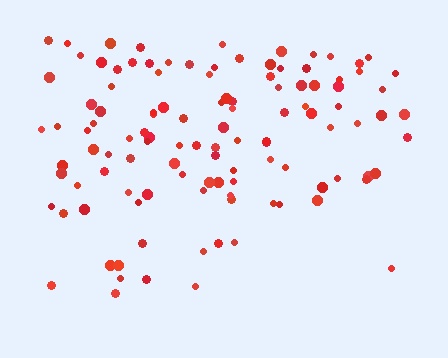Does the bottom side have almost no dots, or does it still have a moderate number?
Still a moderate number, just noticeably fewer than the top.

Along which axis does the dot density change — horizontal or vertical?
Vertical.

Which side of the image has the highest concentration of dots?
The top.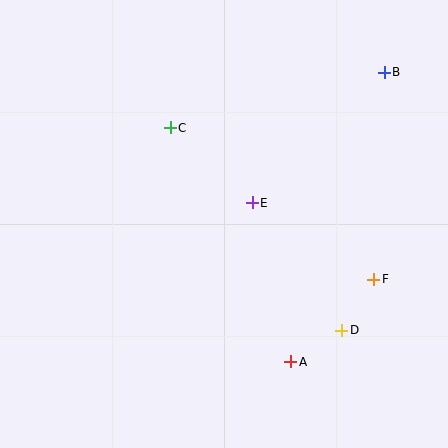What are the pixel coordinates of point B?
Point B is at (384, 72).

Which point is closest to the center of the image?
Point E at (252, 203) is closest to the center.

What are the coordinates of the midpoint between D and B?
The midpoint between D and B is at (363, 201).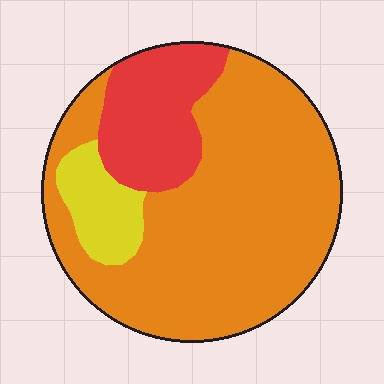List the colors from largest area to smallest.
From largest to smallest: orange, red, yellow.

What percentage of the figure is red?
Red takes up about one fifth (1/5) of the figure.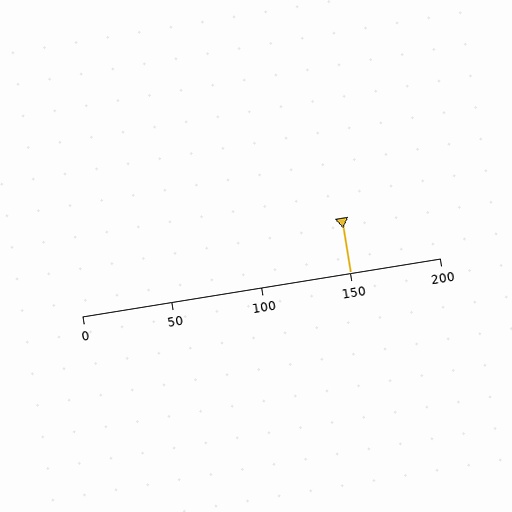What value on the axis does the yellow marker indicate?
The marker indicates approximately 150.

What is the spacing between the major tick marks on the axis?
The major ticks are spaced 50 apart.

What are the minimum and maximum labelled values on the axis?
The axis runs from 0 to 200.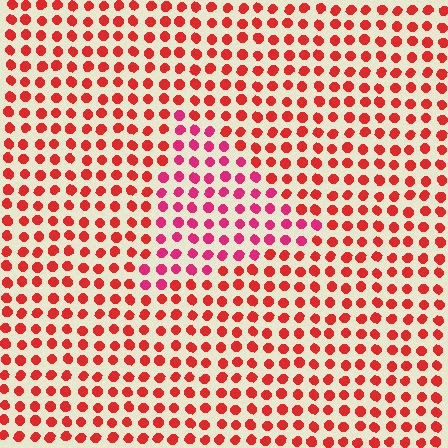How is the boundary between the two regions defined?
The boundary is defined purely by a slight shift in hue (about 27 degrees). Spacing, size, and orientation are identical on both sides.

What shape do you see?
I see a triangle.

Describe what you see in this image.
The image is filled with small red elements in a uniform arrangement. A triangle-shaped region is visible where the elements are tinted to a slightly different hue, forming a subtle color boundary.